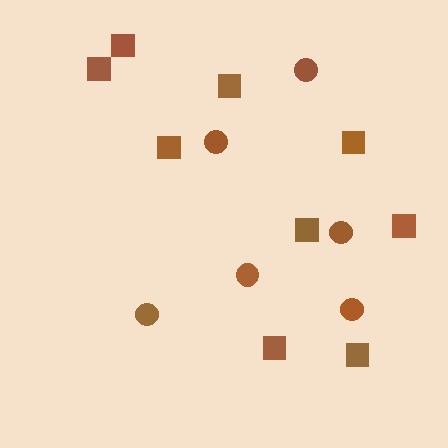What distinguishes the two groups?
There are 2 groups: one group of circles (6) and one group of squares (9).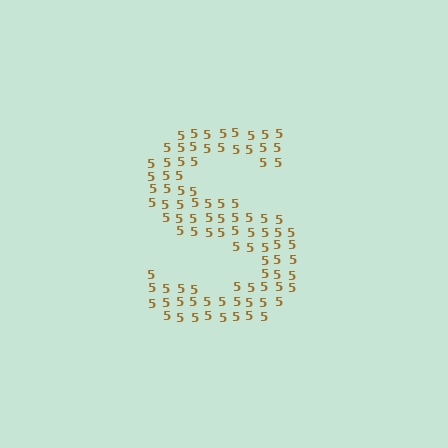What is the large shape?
The large shape is the letter S.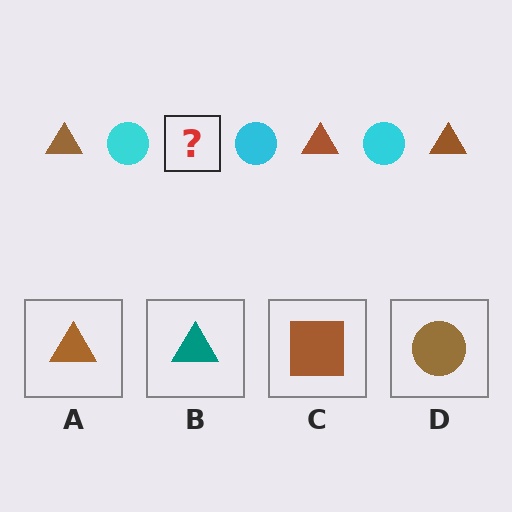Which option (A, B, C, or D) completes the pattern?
A.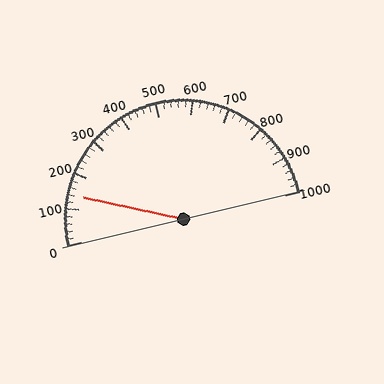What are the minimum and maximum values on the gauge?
The gauge ranges from 0 to 1000.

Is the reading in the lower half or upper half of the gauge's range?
The reading is in the lower half of the range (0 to 1000).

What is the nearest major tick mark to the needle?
The nearest major tick mark is 100.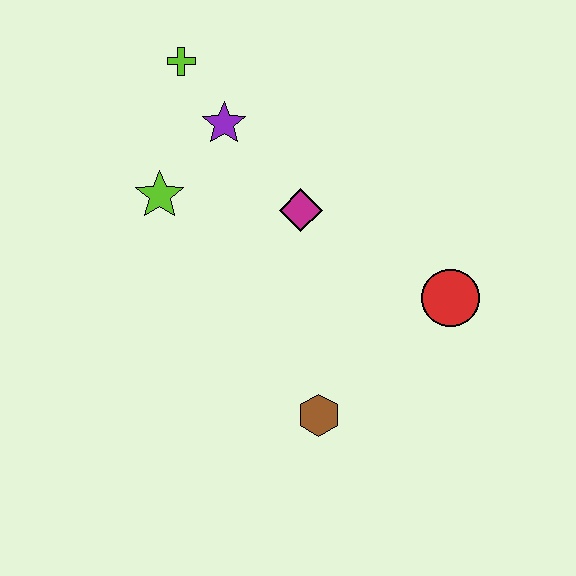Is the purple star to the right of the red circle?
No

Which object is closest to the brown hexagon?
The red circle is closest to the brown hexagon.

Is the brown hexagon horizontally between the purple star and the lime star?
No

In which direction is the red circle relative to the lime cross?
The red circle is to the right of the lime cross.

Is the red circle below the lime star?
Yes